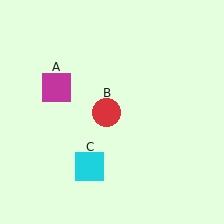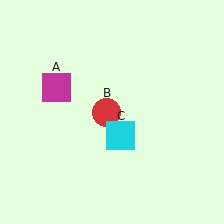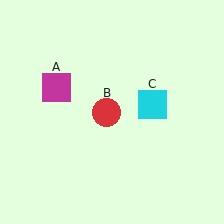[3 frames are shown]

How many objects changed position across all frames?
1 object changed position: cyan square (object C).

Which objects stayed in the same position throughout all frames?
Magenta square (object A) and red circle (object B) remained stationary.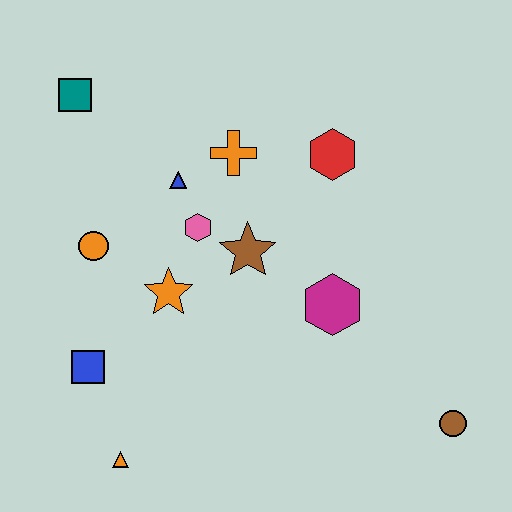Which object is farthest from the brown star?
The brown circle is farthest from the brown star.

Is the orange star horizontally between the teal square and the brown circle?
Yes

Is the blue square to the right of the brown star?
No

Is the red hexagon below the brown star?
No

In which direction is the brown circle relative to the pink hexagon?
The brown circle is to the right of the pink hexagon.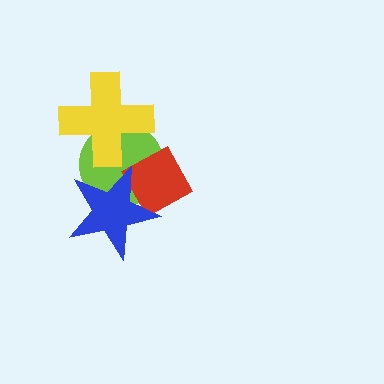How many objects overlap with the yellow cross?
1 object overlaps with the yellow cross.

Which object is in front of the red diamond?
The blue star is in front of the red diamond.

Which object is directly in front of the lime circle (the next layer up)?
The red diamond is directly in front of the lime circle.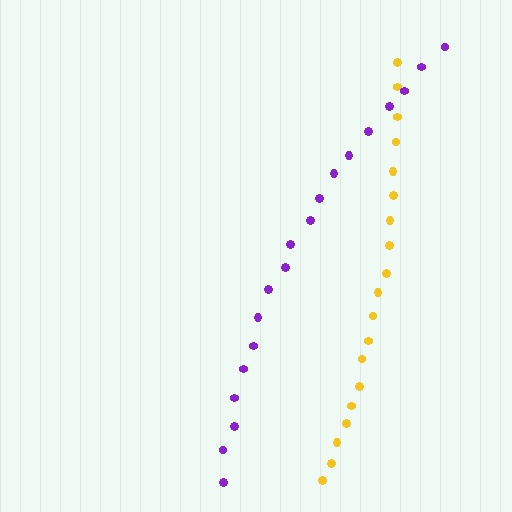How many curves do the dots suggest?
There are 2 distinct paths.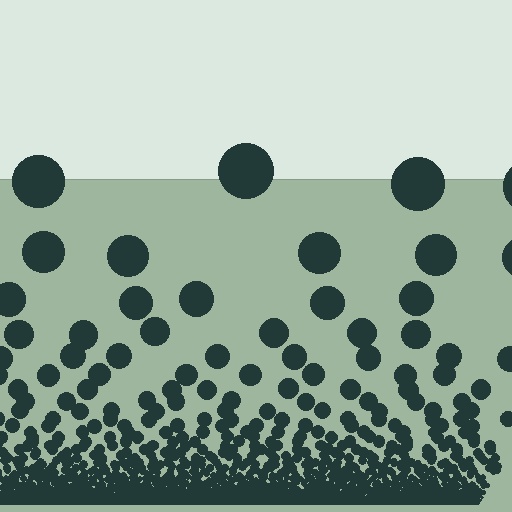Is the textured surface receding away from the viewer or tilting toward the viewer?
The surface appears to tilt toward the viewer. Texture elements get larger and sparser toward the top.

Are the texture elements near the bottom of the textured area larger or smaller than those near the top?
Smaller. The gradient is inverted — elements near the bottom are smaller and denser.